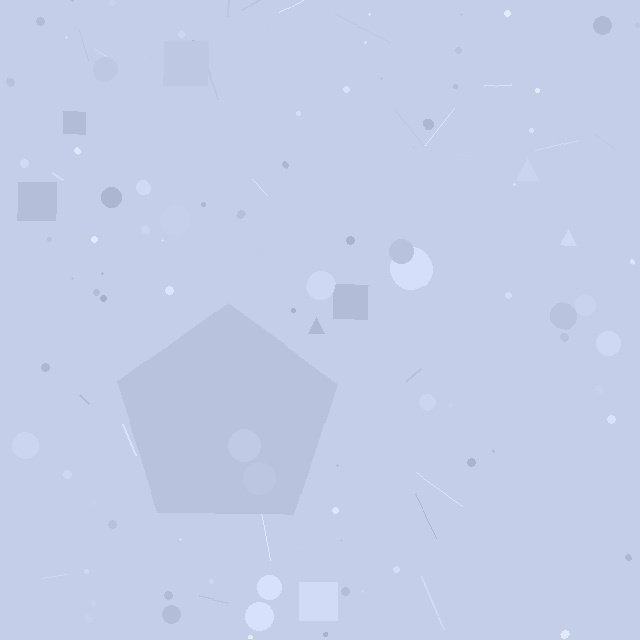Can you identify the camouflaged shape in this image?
The camouflaged shape is a pentagon.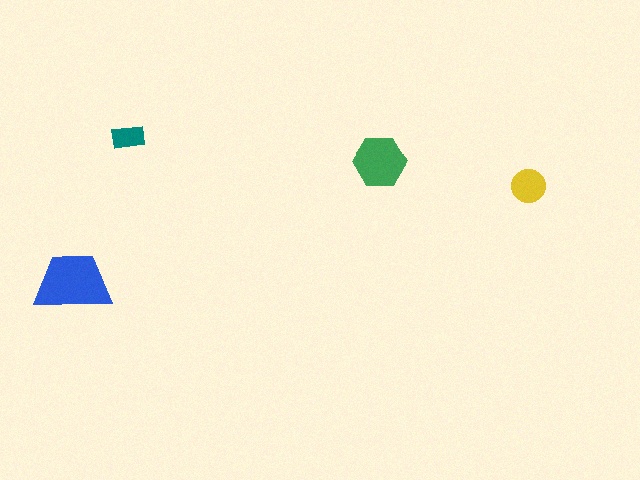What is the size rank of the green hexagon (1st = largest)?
2nd.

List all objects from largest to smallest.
The blue trapezoid, the green hexagon, the yellow circle, the teal rectangle.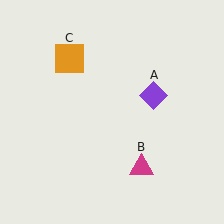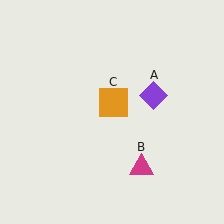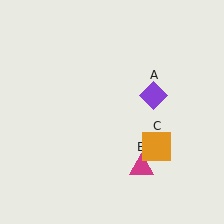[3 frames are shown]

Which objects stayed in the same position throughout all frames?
Purple diamond (object A) and magenta triangle (object B) remained stationary.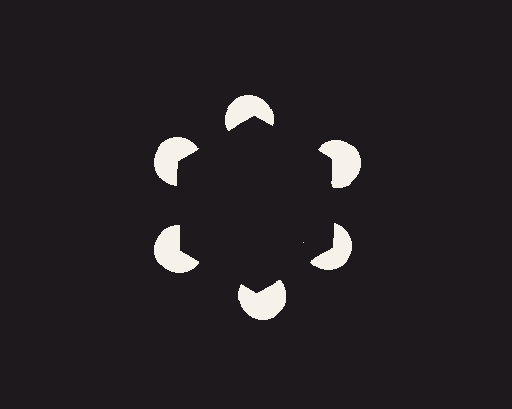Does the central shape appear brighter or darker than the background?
It typically appears slightly darker than the background, even though no actual brightness change is drawn.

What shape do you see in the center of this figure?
An illusory hexagon — its edges are inferred from the aligned wedge cuts in the pac-man discs, not physically drawn.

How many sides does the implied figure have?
6 sides.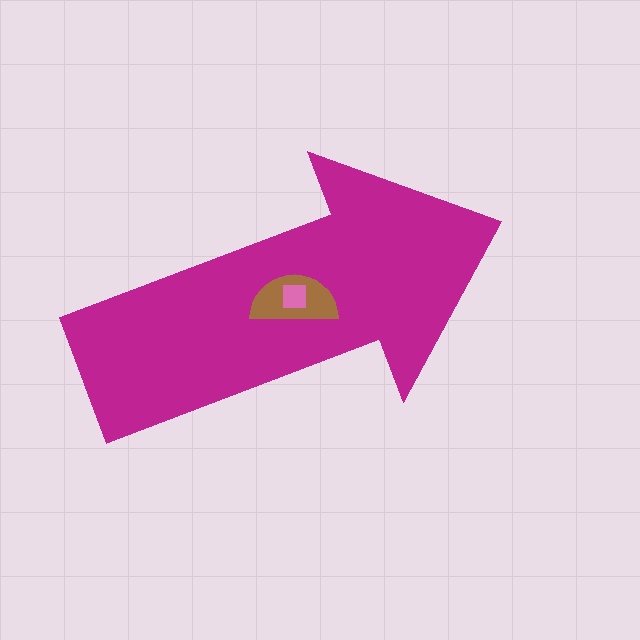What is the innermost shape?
The pink square.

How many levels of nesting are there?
3.